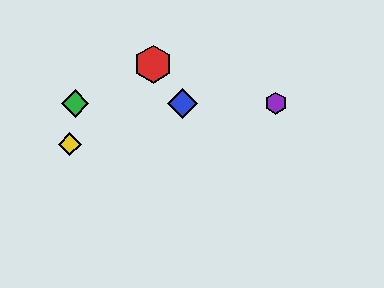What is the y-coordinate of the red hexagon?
The red hexagon is at y≈64.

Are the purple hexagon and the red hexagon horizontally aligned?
No, the purple hexagon is at y≈103 and the red hexagon is at y≈64.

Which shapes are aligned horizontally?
The blue diamond, the green diamond, the purple hexagon are aligned horizontally.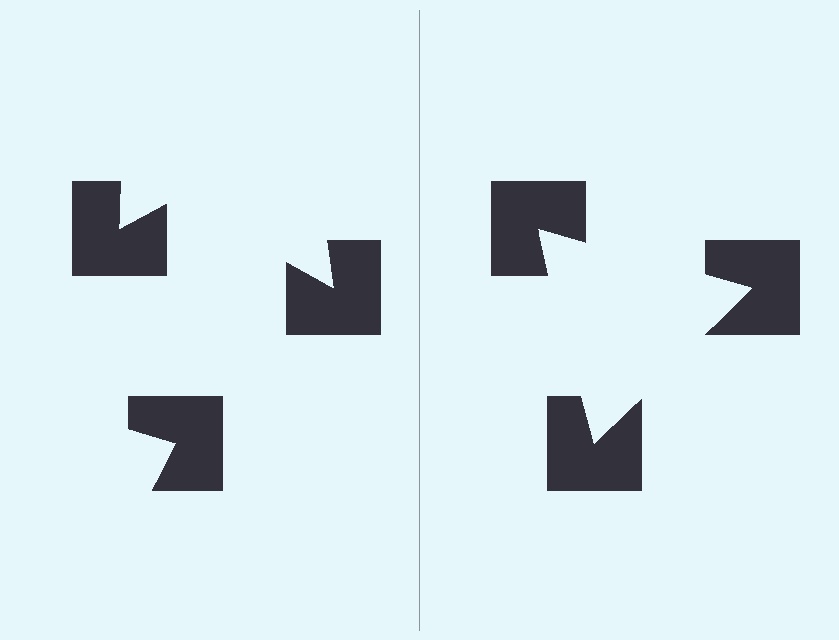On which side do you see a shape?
An illusory triangle appears on the right side. On the left side the wedge cuts are rotated, so no coherent shape forms.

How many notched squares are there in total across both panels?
6 — 3 on each side.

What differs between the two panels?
The notched squares are positioned identically on both sides; only the wedge orientations differ. On the right they align to a triangle; on the left they are misaligned.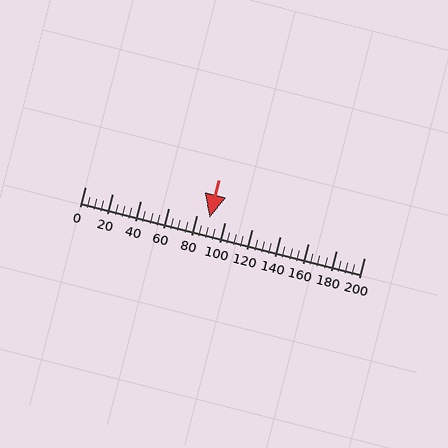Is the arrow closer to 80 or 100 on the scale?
The arrow is closer to 80.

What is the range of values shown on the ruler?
The ruler shows values from 0 to 200.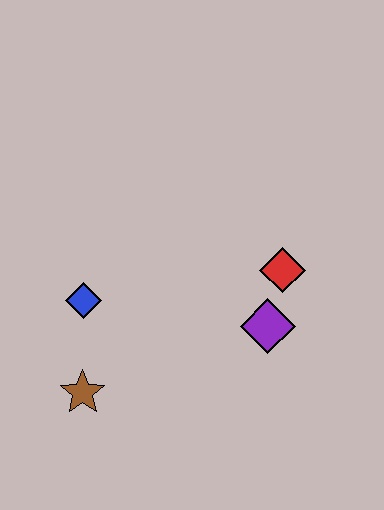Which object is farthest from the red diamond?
The brown star is farthest from the red diamond.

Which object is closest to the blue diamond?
The brown star is closest to the blue diamond.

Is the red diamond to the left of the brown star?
No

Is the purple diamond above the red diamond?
No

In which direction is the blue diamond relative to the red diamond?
The blue diamond is to the left of the red diamond.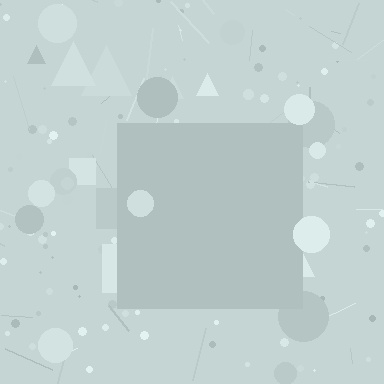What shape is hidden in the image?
A square is hidden in the image.